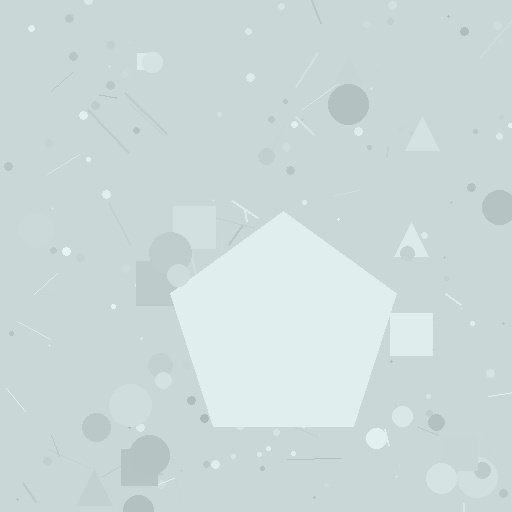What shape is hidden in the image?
A pentagon is hidden in the image.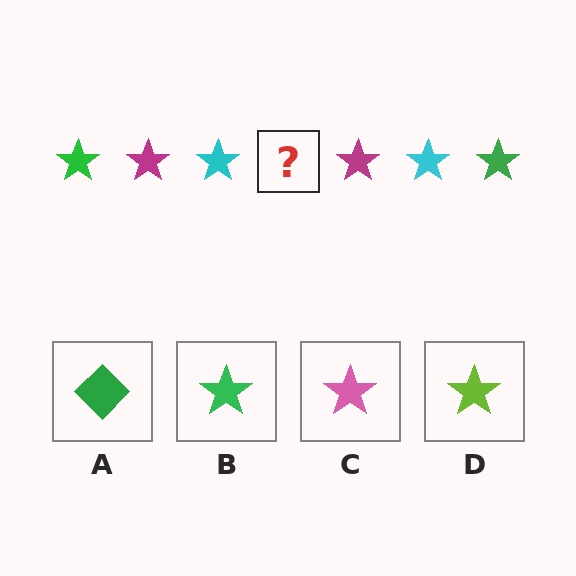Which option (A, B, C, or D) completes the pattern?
B.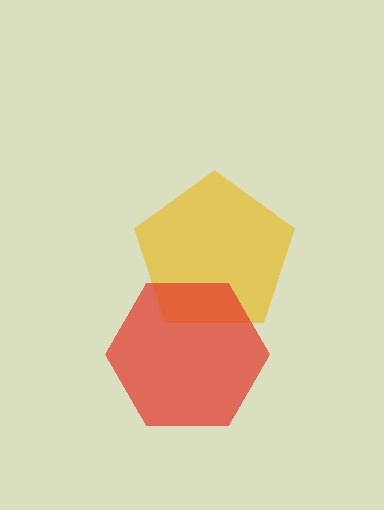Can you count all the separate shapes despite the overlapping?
Yes, there are 2 separate shapes.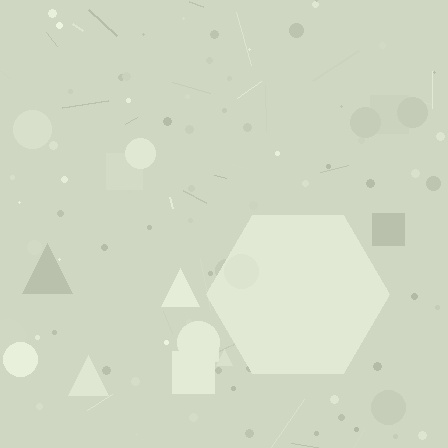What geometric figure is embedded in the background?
A hexagon is embedded in the background.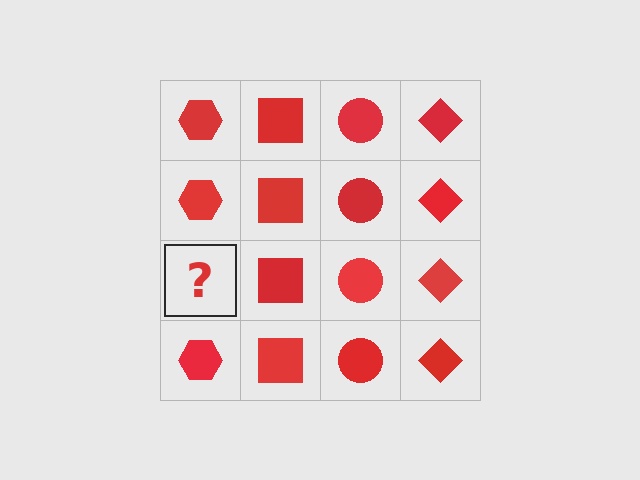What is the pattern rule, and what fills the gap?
The rule is that each column has a consistent shape. The gap should be filled with a red hexagon.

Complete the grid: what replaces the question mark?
The question mark should be replaced with a red hexagon.